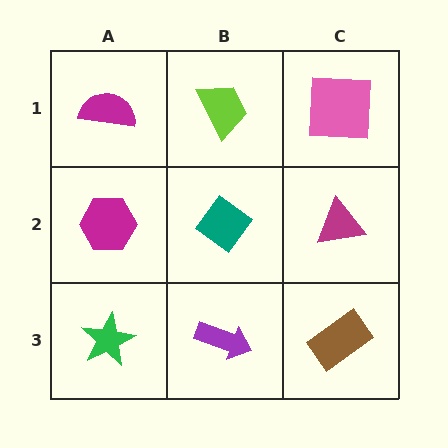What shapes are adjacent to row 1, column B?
A teal diamond (row 2, column B), a magenta semicircle (row 1, column A), a pink square (row 1, column C).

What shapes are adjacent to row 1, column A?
A magenta hexagon (row 2, column A), a lime trapezoid (row 1, column B).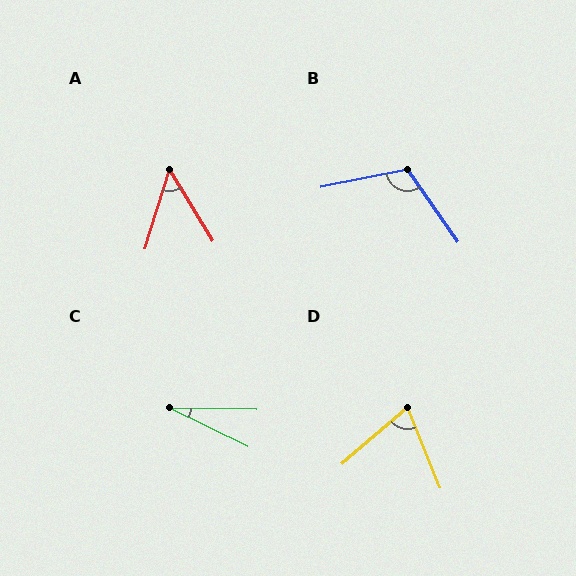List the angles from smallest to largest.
C (25°), A (49°), D (71°), B (113°).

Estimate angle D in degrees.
Approximately 71 degrees.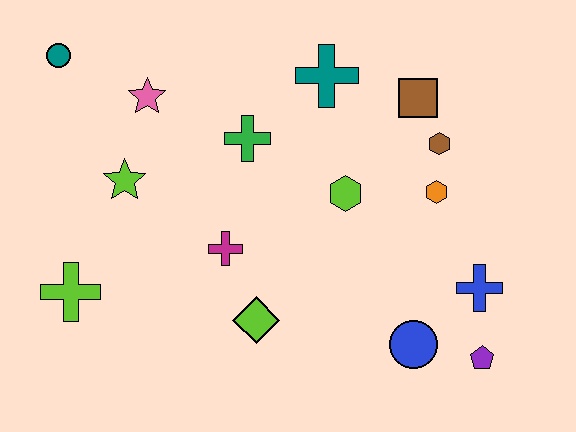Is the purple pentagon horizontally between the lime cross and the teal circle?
No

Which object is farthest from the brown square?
The lime cross is farthest from the brown square.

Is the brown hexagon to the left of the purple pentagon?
Yes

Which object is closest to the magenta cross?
The lime diamond is closest to the magenta cross.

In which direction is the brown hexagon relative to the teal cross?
The brown hexagon is to the right of the teal cross.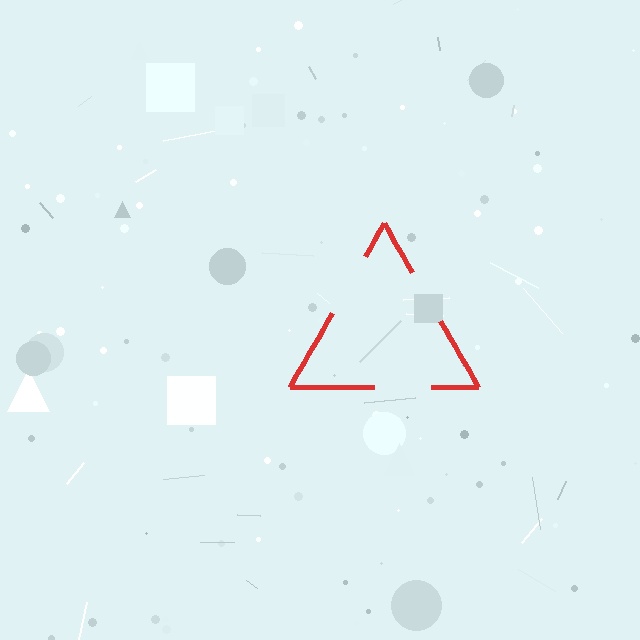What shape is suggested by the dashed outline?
The dashed outline suggests a triangle.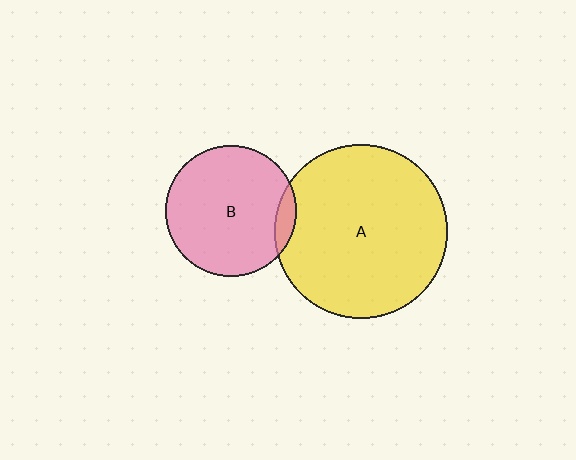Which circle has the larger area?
Circle A (yellow).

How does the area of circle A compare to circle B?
Approximately 1.8 times.